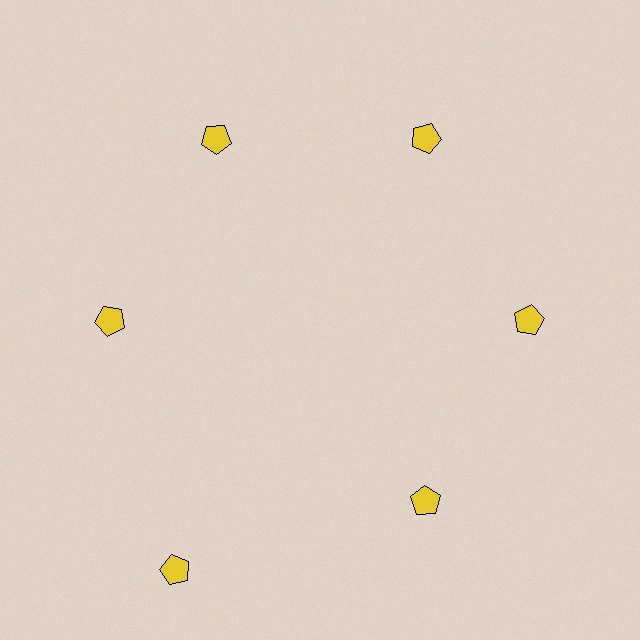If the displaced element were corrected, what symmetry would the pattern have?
It would have 6-fold rotational symmetry — the pattern would map onto itself every 60 degrees.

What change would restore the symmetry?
The symmetry would be restored by moving it inward, back onto the ring so that all 6 pentagons sit at equal angles and equal distance from the center.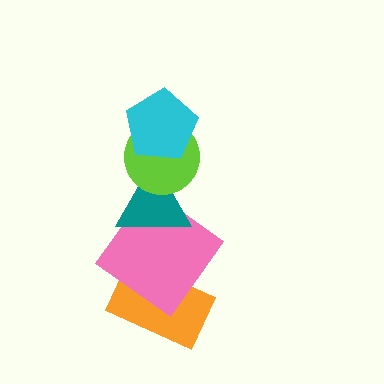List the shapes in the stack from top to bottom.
From top to bottom: the cyan pentagon, the lime circle, the teal triangle, the pink diamond, the orange rectangle.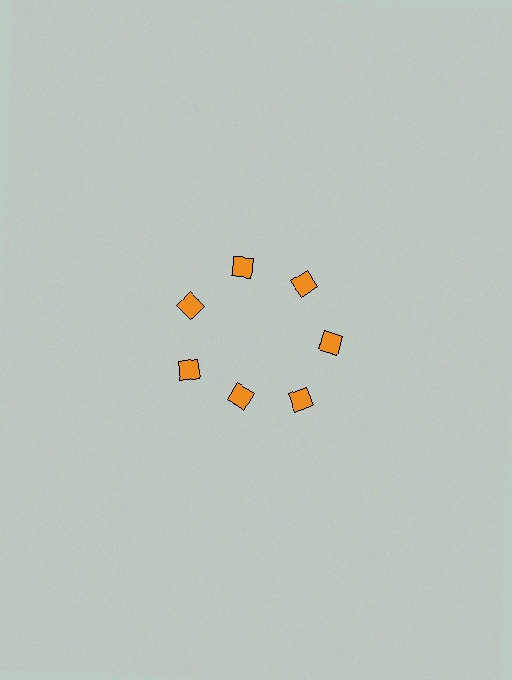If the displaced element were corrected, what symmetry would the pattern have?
It would have 7-fold rotational symmetry — the pattern would map onto itself every 51 degrees.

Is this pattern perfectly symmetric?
No. The 7 orange diamonds are arranged in a ring, but one element near the 6 o'clock position is pulled inward toward the center, breaking the 7-fold rotational symmetry.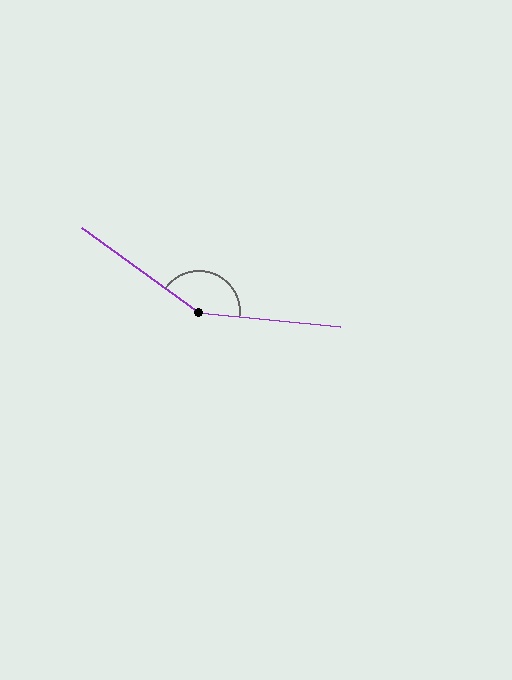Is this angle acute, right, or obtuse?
It is obtuse.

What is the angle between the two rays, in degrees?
Approximately 150 degrees.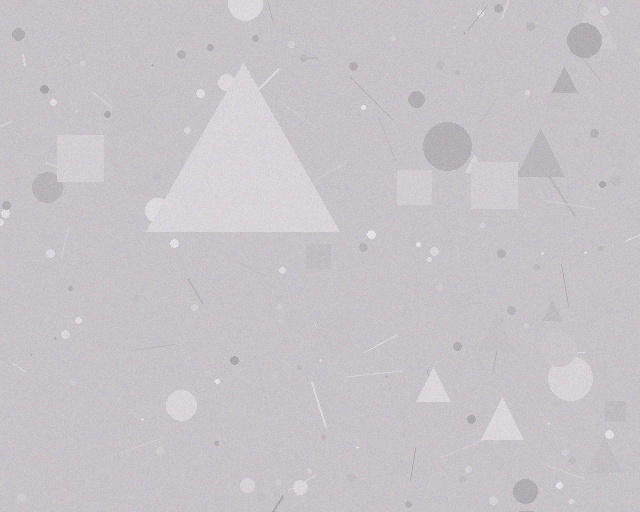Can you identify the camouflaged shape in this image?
The camouflaged shape is a triangle.